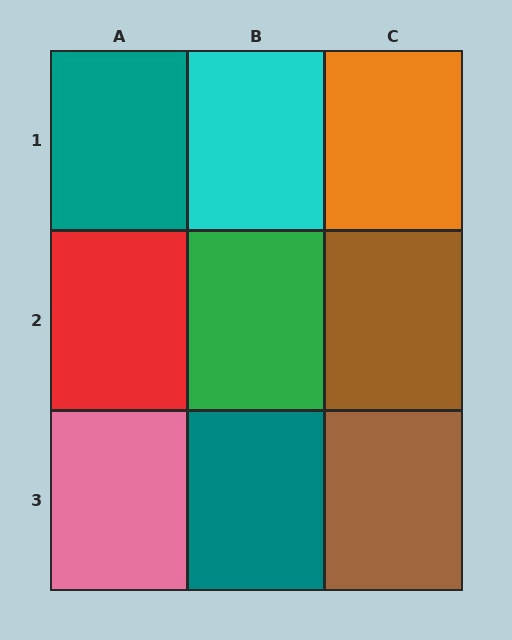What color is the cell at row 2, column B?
Green.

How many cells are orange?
1 cell is orange.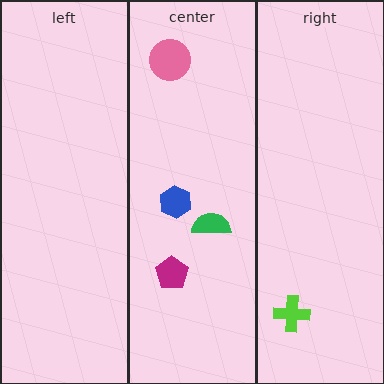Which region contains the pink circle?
The center region.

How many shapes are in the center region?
4.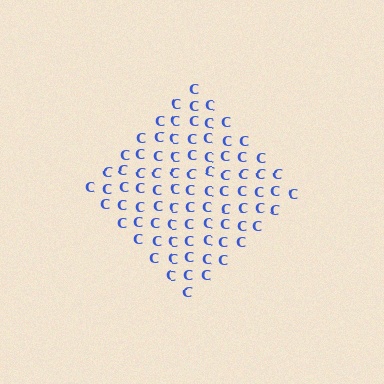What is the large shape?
The large shape is a diamond.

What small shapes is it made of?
It is made of small letter C's.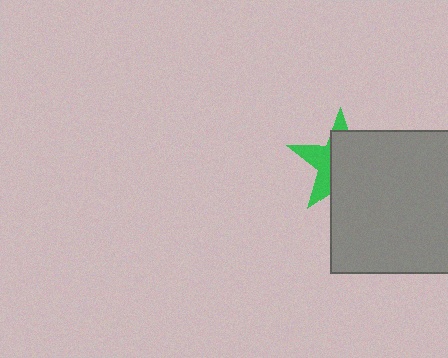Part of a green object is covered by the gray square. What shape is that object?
It is a star.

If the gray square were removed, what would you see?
You would see the complete green star.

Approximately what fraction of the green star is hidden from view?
Roughly 64% of the green star is hidden behind the gray square.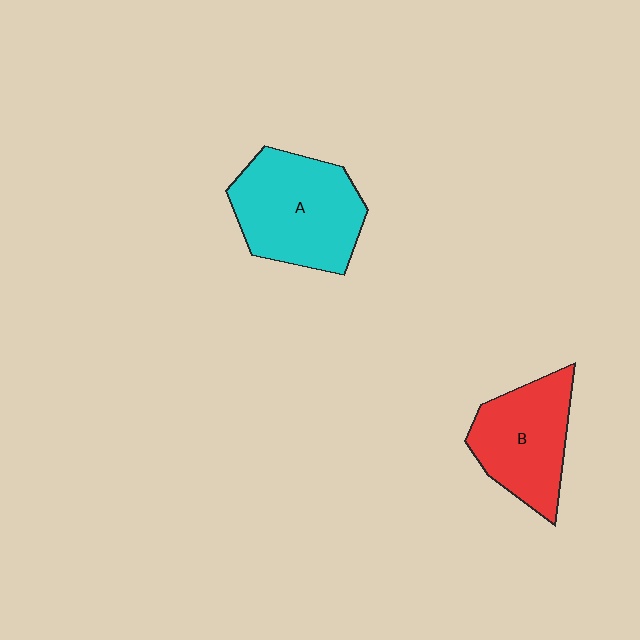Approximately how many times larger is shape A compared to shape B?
Approximately 1.2 times.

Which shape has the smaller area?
Shape B (red).